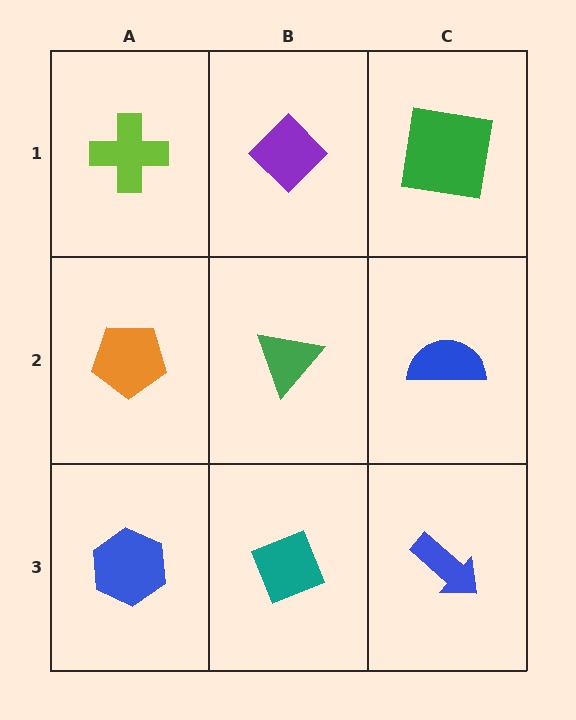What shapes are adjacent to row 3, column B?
A green triangle (row 2, column B), a blue hexagon (row 3, column A), a blue arrow (row 3, column C).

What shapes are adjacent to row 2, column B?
A purple diamond (row 1, column B), a teal diamond (row 3, column B), an orange pentagon (row 2, column A), a blue semicircle (row 2, column C).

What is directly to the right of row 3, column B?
A blue arrow.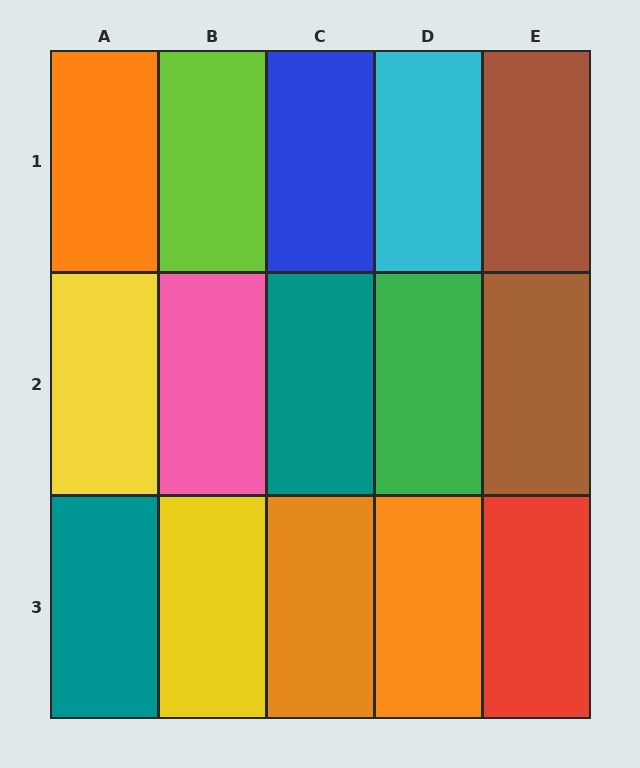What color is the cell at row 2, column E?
Brown.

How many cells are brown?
2 cells are brown.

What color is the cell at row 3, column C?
Orange.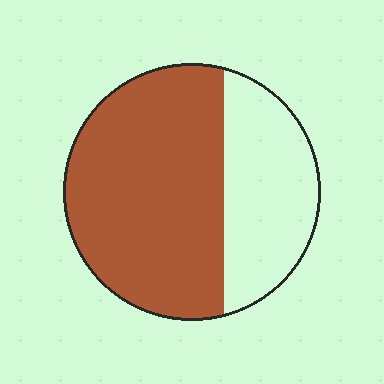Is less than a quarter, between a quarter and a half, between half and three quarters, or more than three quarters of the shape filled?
Between half and three quarters.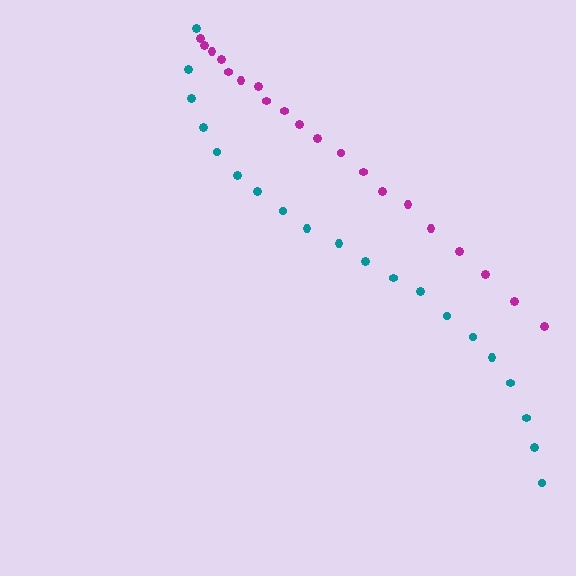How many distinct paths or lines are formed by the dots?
There are 2 distinct paths.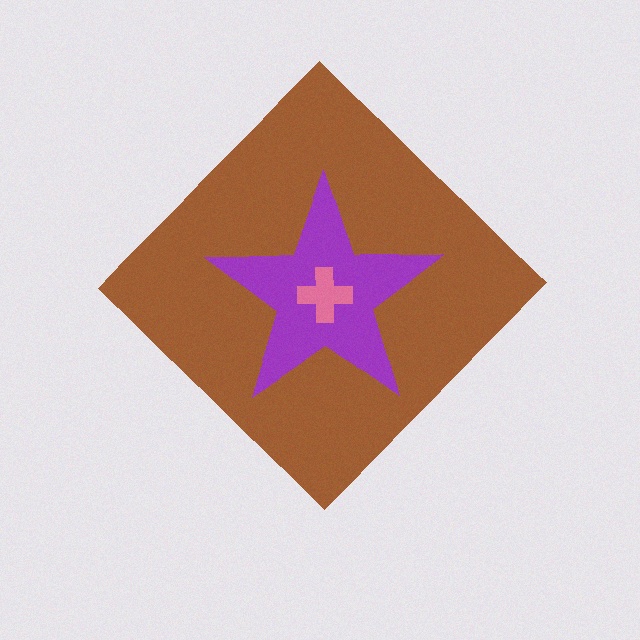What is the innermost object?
The pink cross.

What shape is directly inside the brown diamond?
The purple star.